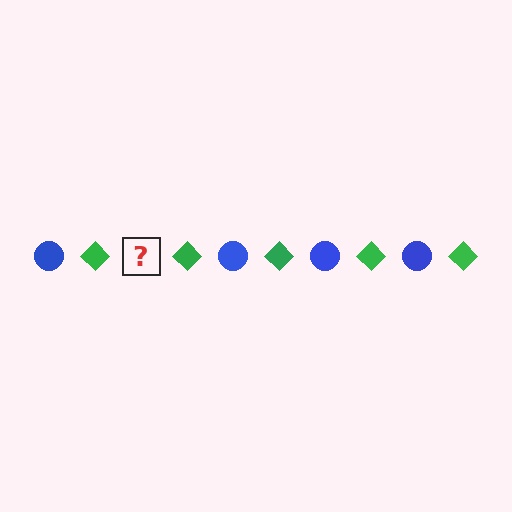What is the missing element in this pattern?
The missing element is a blue circle.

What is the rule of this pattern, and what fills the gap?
The rule is that the pattern alternates between blue circle and green diamond. The gap should be filled with a blue circle.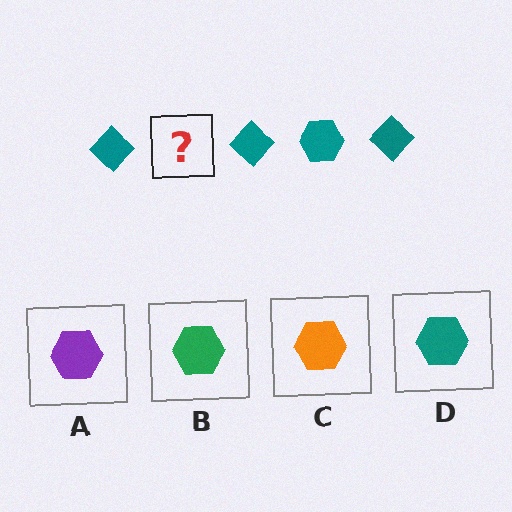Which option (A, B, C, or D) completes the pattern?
D.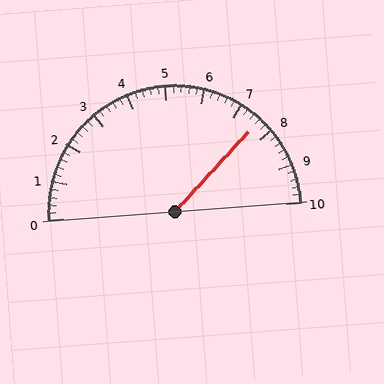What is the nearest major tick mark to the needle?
The nearest major tick mark is 8.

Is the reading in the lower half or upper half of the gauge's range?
The reading is in the upper half of the range (0 to 10).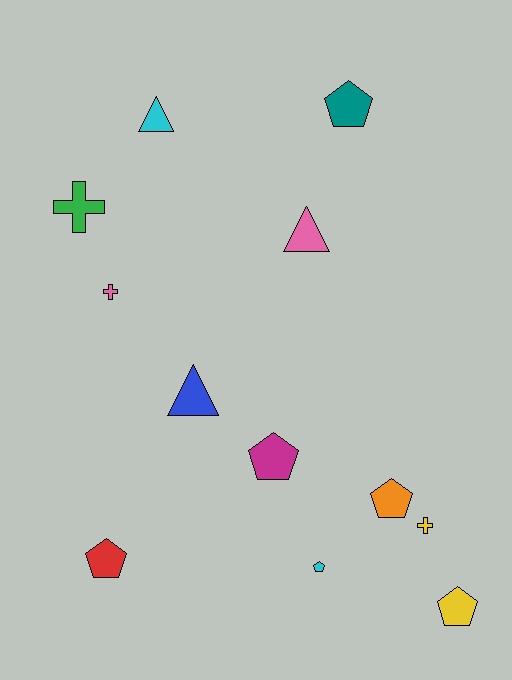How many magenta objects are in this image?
There is 1 magenta object.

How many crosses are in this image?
There are 3 crosses.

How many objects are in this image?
There are 12 objects.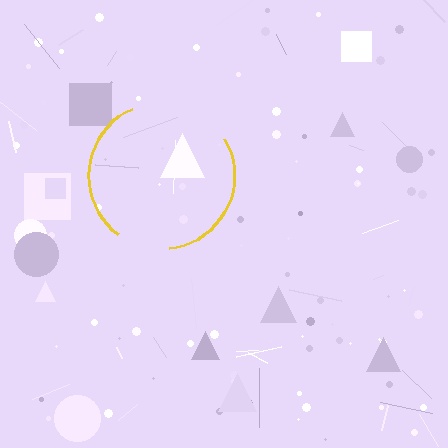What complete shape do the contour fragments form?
The contour fragments form a circle.